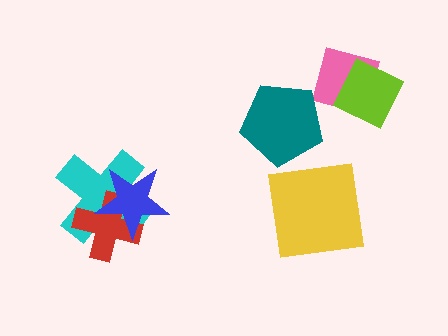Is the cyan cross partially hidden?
Yes, it is partially covered by another shape.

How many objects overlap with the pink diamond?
1 object overlaps with the pink diamond.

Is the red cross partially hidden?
Yes, it is partially covered by another shape.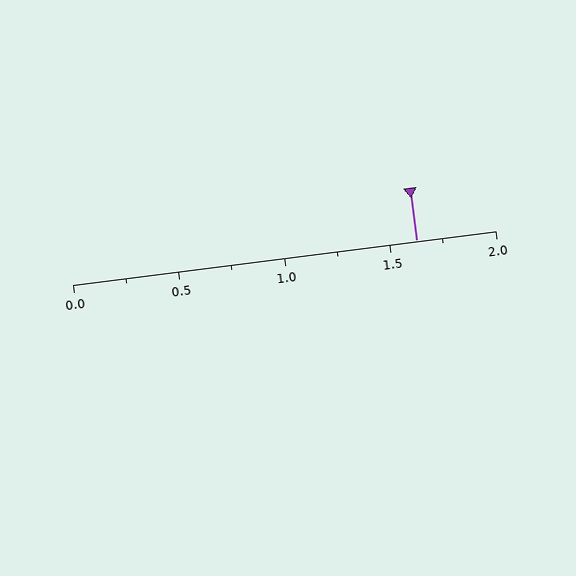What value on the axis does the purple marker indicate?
The marker indicates approximately 1.62.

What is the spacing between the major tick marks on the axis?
The major ticks are spaced 0.5 apart.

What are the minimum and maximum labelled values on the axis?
The axis runs from 0.0 to 2.0.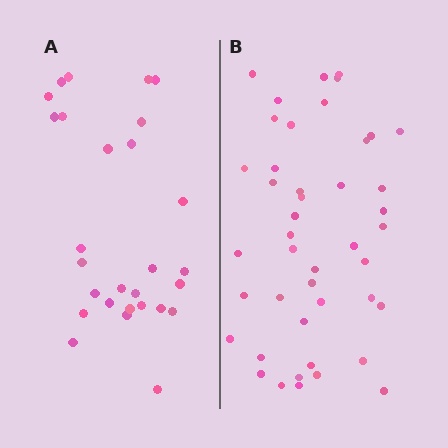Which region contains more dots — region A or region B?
Region B (the right region) has more dots.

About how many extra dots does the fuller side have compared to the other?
Region B has approximately 15 more dots than region A.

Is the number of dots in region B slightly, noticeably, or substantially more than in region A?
Region B has substantially more. The ratio is roughly 1.6 to 1.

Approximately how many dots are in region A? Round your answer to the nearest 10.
About 30 dots. (The exact count is 28, which rounds to 30.)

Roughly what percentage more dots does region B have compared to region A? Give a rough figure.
About 55% more.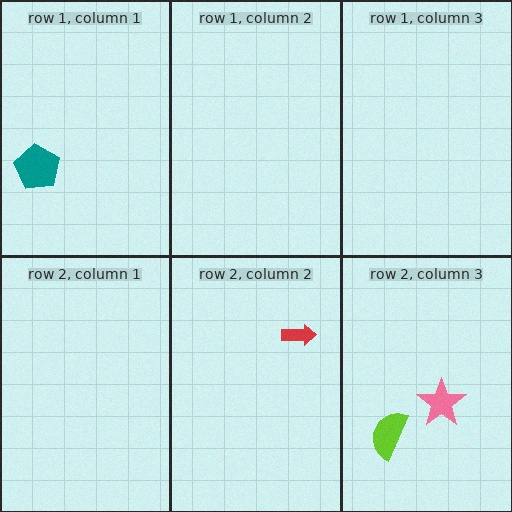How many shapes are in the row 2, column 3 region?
2.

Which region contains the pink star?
The row 2, column 3 region.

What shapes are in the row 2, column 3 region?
The lime semicircle, the pink star.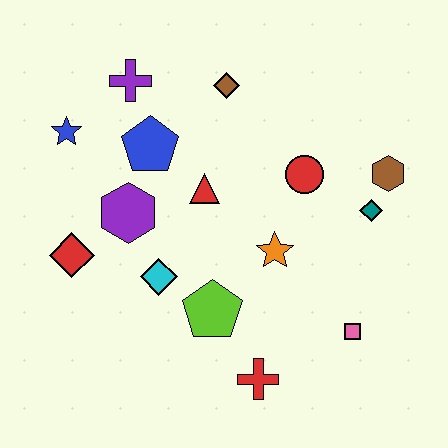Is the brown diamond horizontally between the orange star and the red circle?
No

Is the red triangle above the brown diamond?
No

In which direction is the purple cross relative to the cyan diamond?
The purple cross is above the cyan diamond.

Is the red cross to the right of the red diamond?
Yes